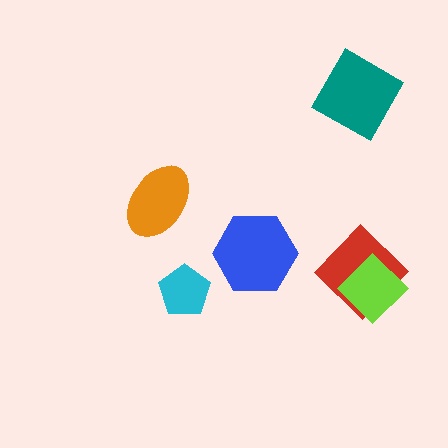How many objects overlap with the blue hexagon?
0 objects overlap with the blue hexagon.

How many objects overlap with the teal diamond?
0 objects overlap with the teal diamond.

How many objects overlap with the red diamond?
1 object overlaps with the red diamond.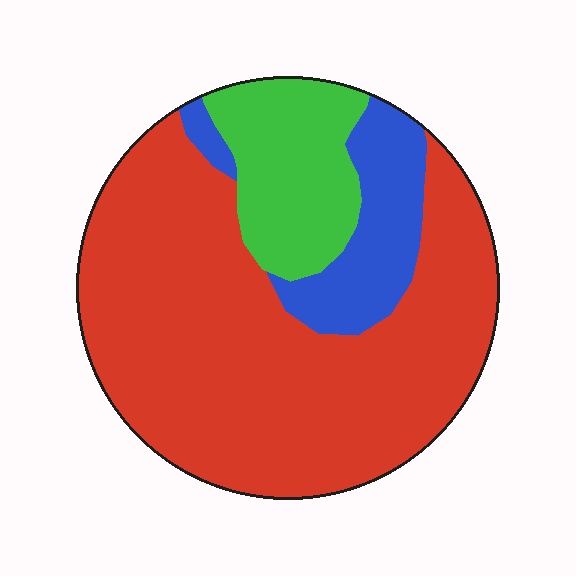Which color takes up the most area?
Red, at roughly 70%.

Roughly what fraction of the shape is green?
Green takes up about one sixth (1/6) of the shape.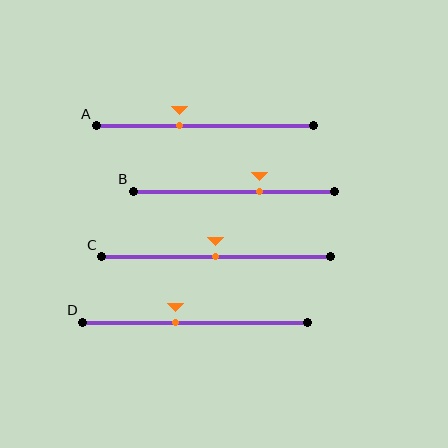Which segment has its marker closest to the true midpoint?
Segment C has its marker closest to the true midpoint.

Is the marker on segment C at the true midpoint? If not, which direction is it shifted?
Yes, the marker on segment C is at the true midpoint.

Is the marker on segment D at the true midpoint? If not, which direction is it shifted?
No, the marker on segment D is shifted to the left by about 9% of the segment length.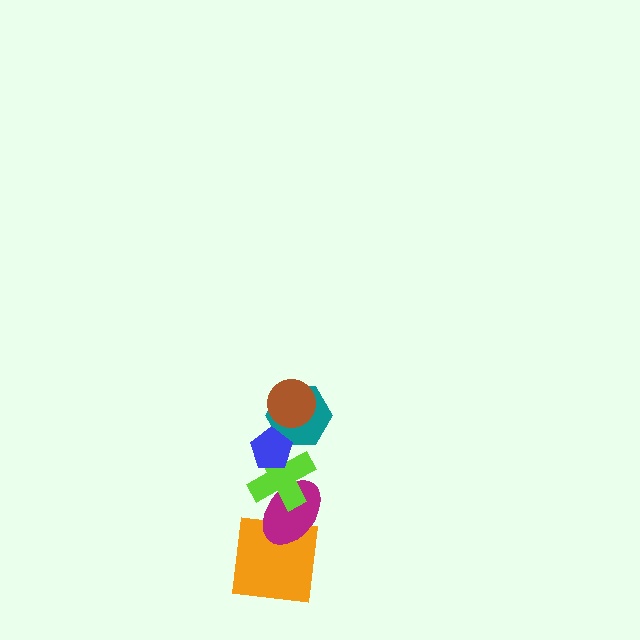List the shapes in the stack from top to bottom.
From top to bottom: the brown circle, the blue pentagon, the teal hexagon, the lime cross, the magenta ellipse, the orange square.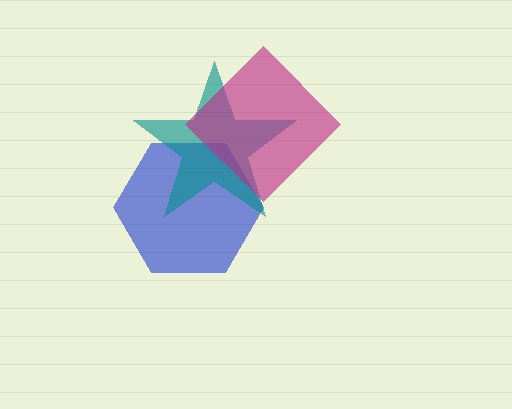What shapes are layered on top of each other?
The layered shapes are: a blue hexagon, a teal star, a magenta diamond.